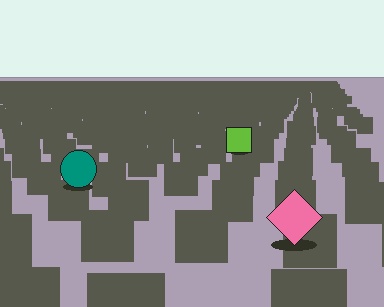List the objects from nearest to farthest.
From nearest to farthest: the pink diamond, the teal circle, the lime square.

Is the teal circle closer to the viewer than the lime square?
Yes. The teal circle is closer — you can tell from the texture gradient: the ground texture is coarser near it.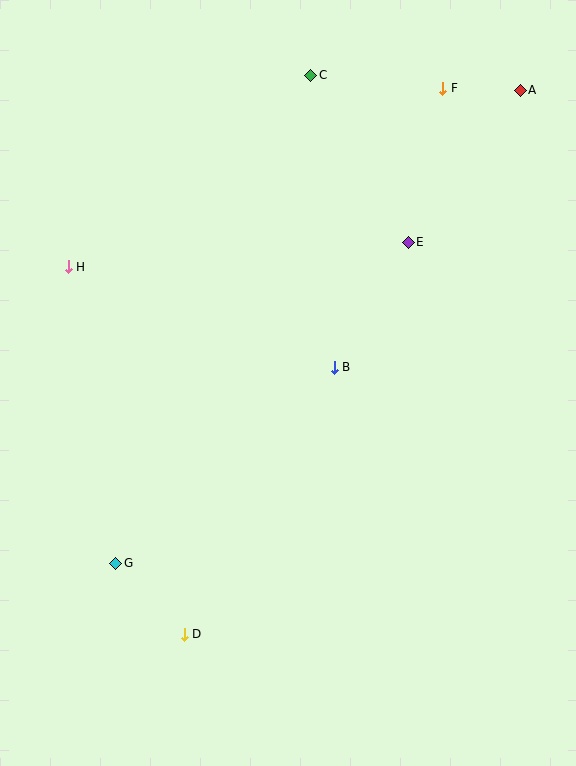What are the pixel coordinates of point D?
Point D is at (184, 634).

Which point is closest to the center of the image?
Point B at (334, 367) is closest to the center.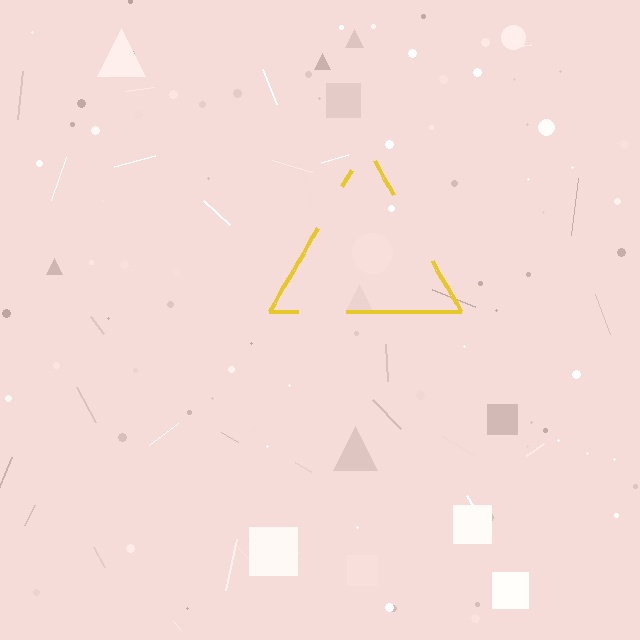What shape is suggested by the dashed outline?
The dashed outline suggests a triangle.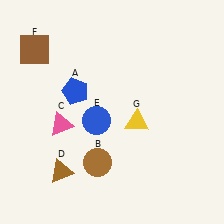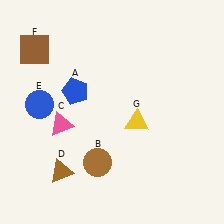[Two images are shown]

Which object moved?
The blue circle (E) moved left.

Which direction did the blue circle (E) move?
The blue circle (E) moved left.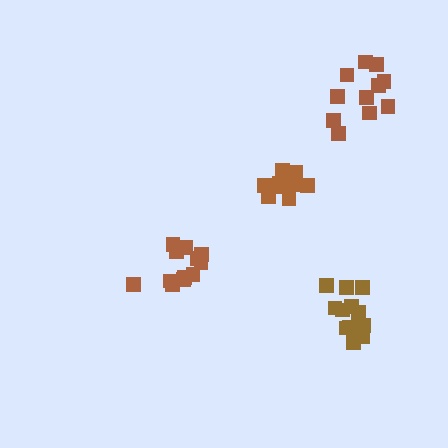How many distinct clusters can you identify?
There are 4 distinct clusters.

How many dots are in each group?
Group 1: 13 dots, Group 2: 9 dots, Group 3: 12 dots, Group 4: 11 dots (45 total).